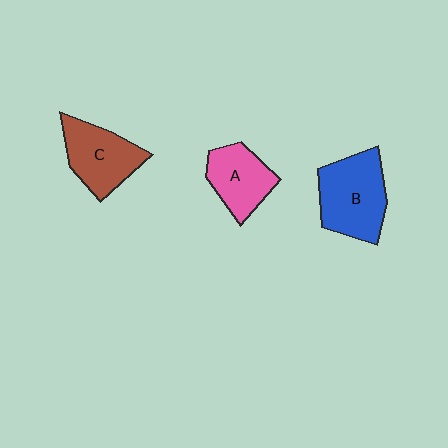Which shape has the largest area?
Shape B (blue).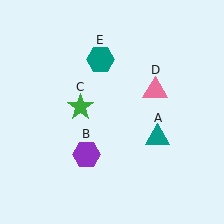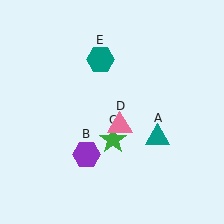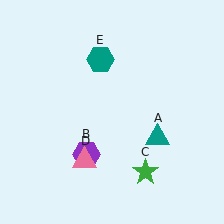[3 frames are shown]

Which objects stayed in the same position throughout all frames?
Teal triangle (object A) and purple hexagon (object B) and teal hexagon (object E) remained stationary.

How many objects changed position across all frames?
2 objects changed position: green star (object C), pink triangle (object D).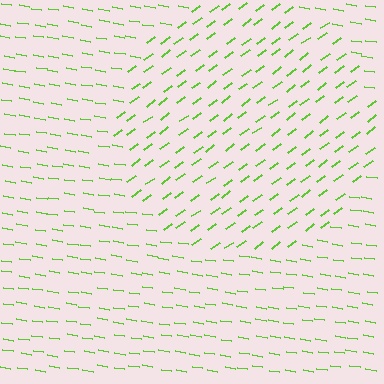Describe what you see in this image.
The image is filled with small lime line segments. A circle region in the image has lines oriented differently from the surrounding lines, creating a visible texture boundary.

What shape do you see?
I see a circle.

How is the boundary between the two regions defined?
The boundary is defined purely by a change in line orientation (approximately 45 degrees difference). All lines are the same color and thickness.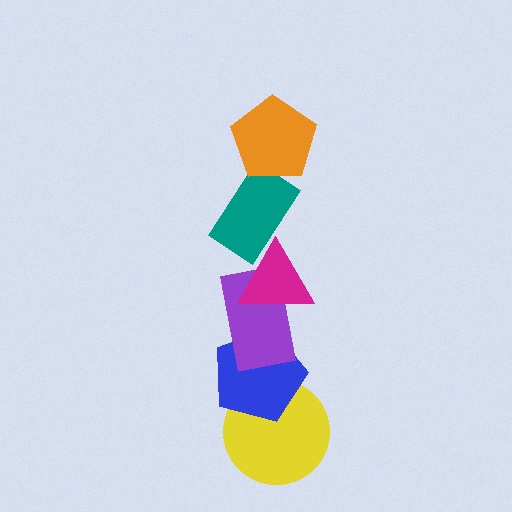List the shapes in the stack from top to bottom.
From top to bottom: the orange pentagon, the teal rectangle, the magenta triangle, the purple rectangle, the blue pentagon, the yellow circle.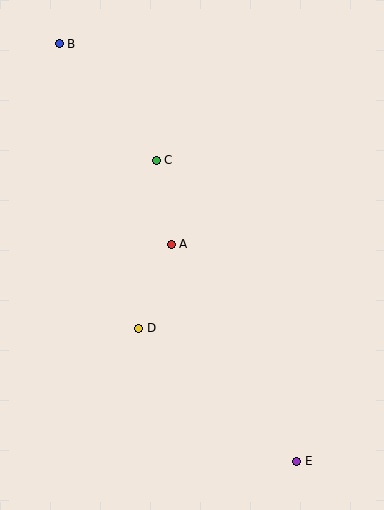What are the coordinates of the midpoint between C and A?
The midpoint between C and A is at (164, 202).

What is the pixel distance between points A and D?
The distance between A and D is 90 pixels.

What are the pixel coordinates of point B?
Point B is at (59, 44).